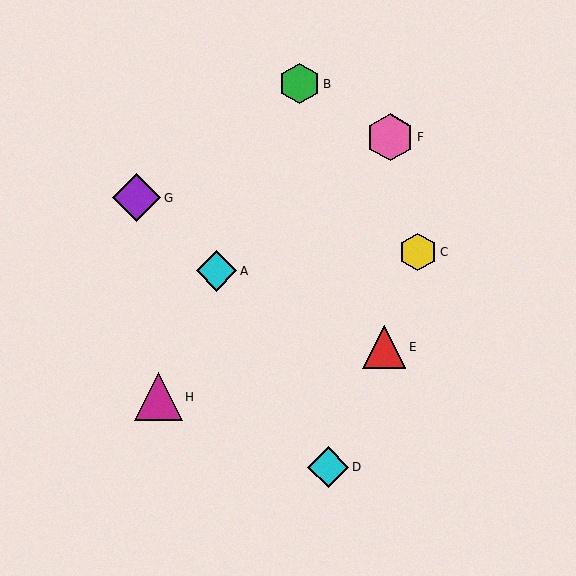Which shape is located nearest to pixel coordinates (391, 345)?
The red triangle (labeled E) at (384, 347) is nearest to that location.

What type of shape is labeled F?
Shape F is a pink hexagon.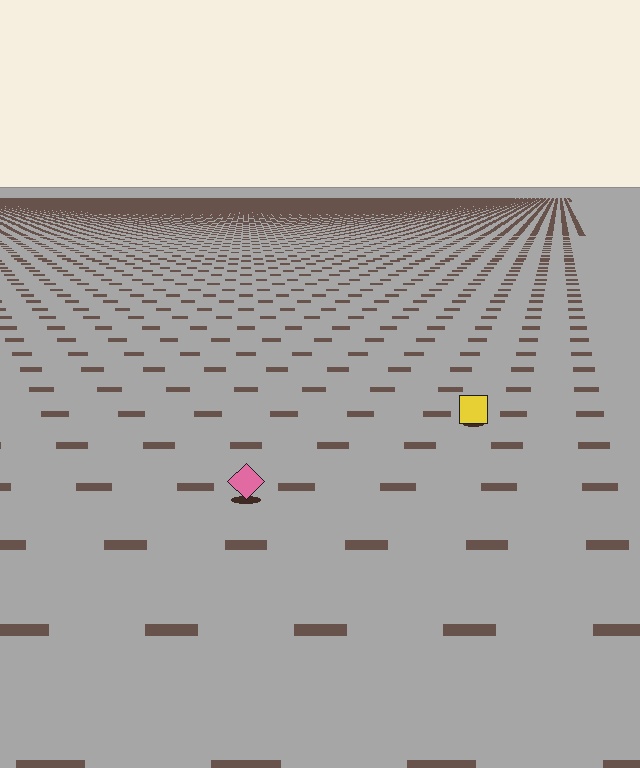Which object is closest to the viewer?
The pink diamond is closest. The texture marks near it are larger and more spread out.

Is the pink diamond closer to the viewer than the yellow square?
Yes. The pink diamond is closer — you can tell from the texture gradient: the ground texture is coarser near it.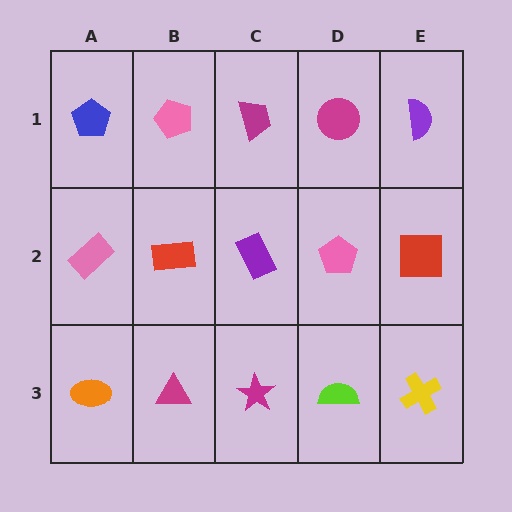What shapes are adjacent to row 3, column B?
A red rectangle (row 2, column B), an orange ellipse (row 3, column A), a magenta star (row 3, column C).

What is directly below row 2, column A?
An orange ellipse.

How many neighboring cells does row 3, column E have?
2.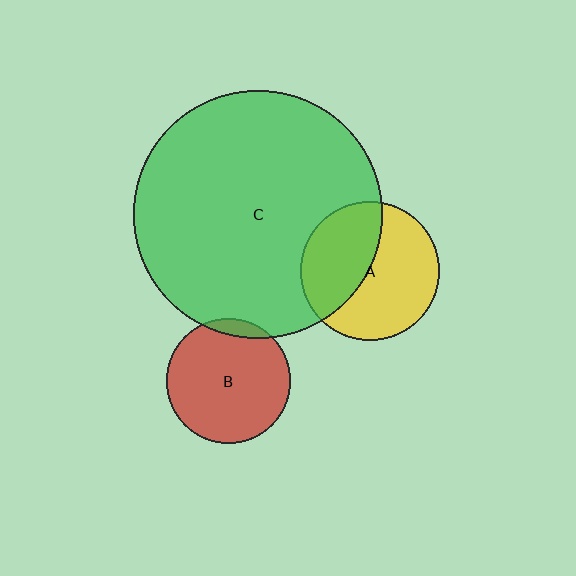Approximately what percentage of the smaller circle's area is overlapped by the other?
Approximately 45%.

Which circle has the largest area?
Circle C (green).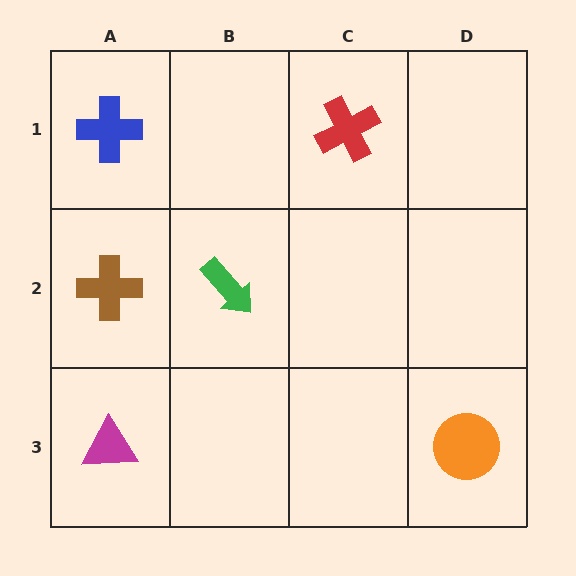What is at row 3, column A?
A magenta triangle.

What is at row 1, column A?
A blue cross.